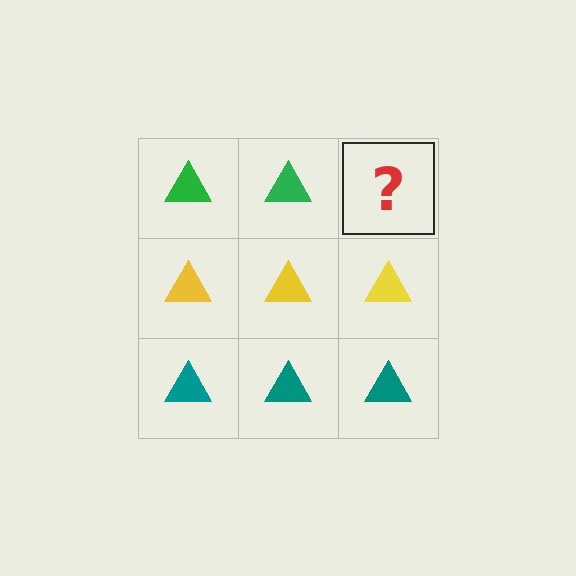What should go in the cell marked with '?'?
The missing cell should contain a green triangle.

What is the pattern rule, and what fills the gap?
The rule is that each row has a consistent color. The gap should be filled with a green triangle.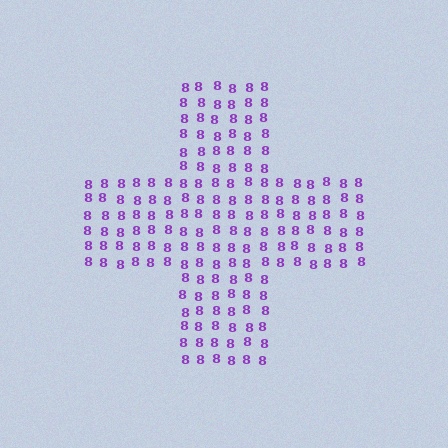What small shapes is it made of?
It is made of small digit 8's.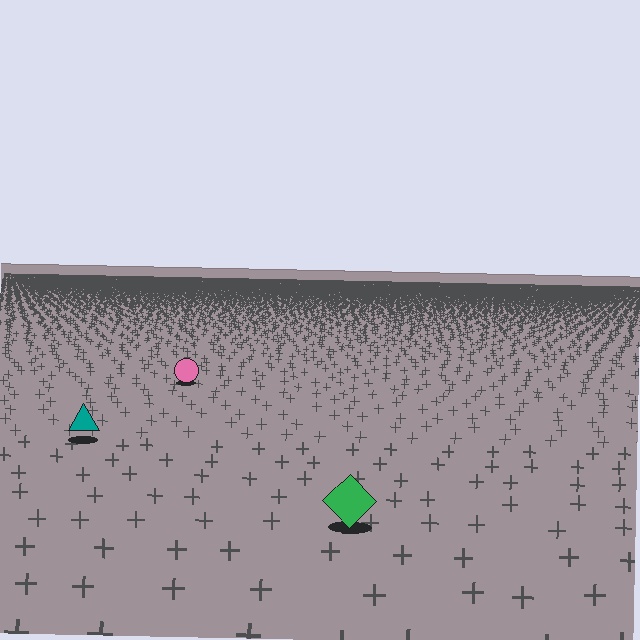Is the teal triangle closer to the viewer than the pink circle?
Yes. The teal triangle is closer — you can tell from the texture gradient: the ground texture is coarser near it.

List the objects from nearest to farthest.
From nearest to farthest: the green diamond, the teal triangle, the pink circle.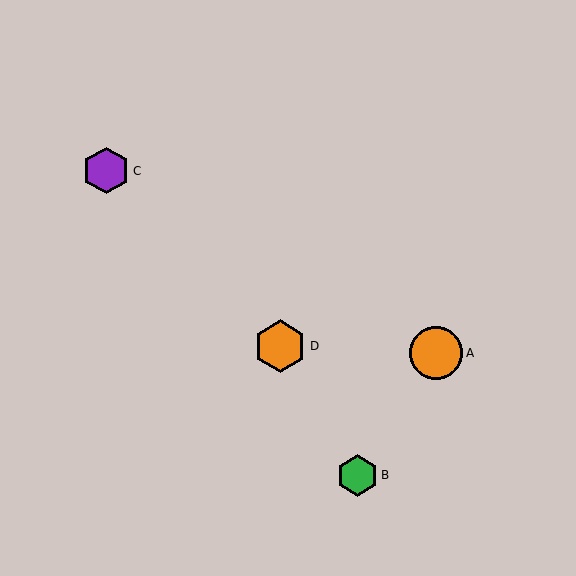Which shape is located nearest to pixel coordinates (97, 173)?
The purple hexagon (labeled C) at (106, 171) is nearest to that location.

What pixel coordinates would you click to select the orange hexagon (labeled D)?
Click at (280, 346) to select the orange hexagon D.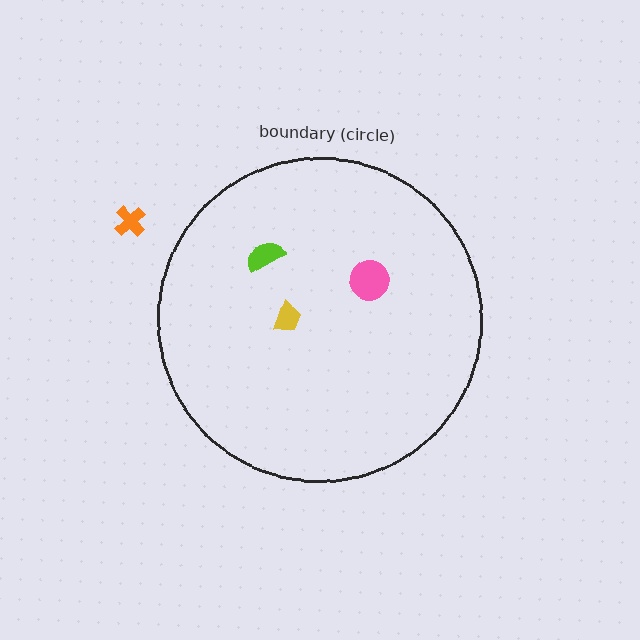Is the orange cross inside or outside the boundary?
Outside.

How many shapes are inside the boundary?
3 inside, 1 outside.